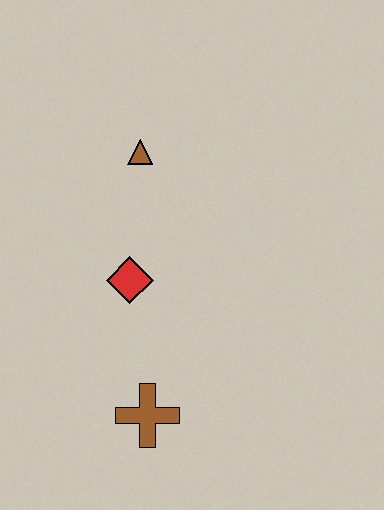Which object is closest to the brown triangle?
The red diamond is closest to the brown triangle.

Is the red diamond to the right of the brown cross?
No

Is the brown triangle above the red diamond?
Yes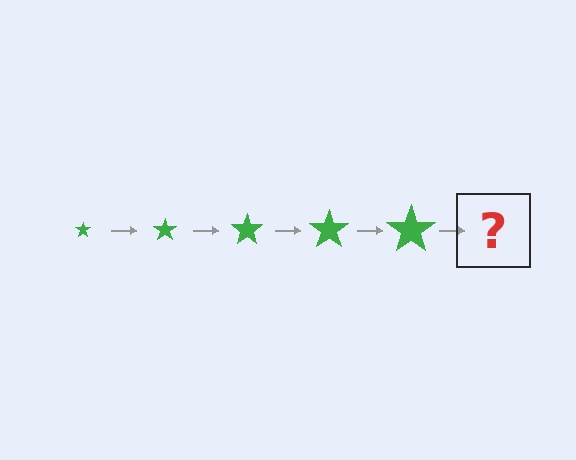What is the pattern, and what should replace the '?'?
The pattern is that the star gets progressively larger each step. The '?' should be a green star, larger than the previous one.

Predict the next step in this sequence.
The next step is a green star, larger than the previous one.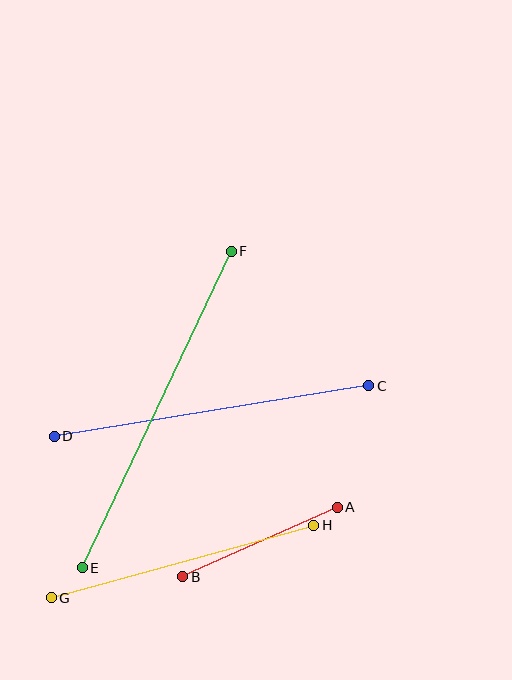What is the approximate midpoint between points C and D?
The midpoint is at approximately (211, 411) pixels.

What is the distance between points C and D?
The distance is approximately 318 pixels.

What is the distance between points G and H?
The distance is approximately 272 pixels.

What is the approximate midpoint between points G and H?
The midpoint is at approximately (183, 561) pixels.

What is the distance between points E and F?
The distance is approximately 350 pixels.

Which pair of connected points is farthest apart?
Points E and F are farthest apart.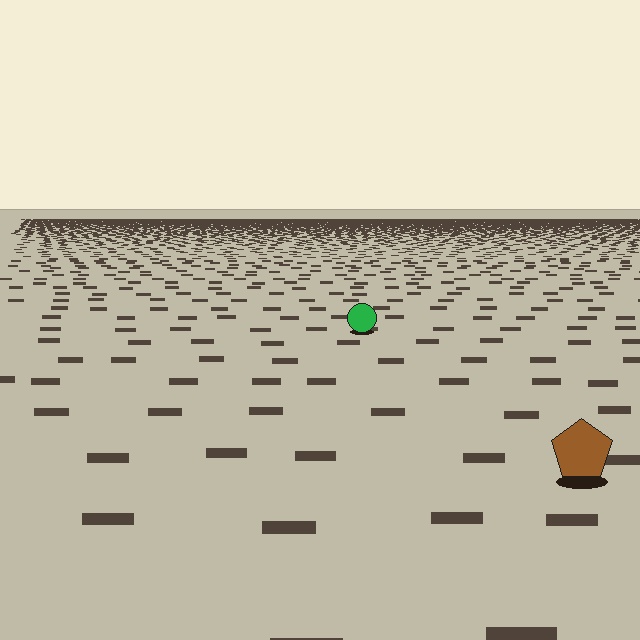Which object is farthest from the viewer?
The green circle is farthest from the viewer. It appears smaller and the ground texture around it is denser.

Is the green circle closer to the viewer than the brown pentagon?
No. The brown pentagon is closer — you can tell from the texture gradient: the ground texture is coarser near it.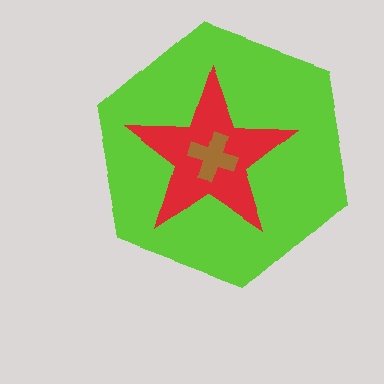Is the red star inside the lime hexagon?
Yes.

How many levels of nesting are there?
3.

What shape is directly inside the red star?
The brown cross.